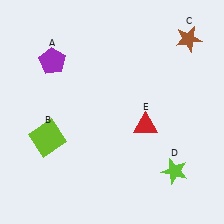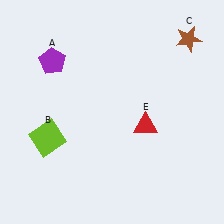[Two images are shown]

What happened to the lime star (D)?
The lime star (D) was removed in Image 2. It was in the bottom-right area of Image 1.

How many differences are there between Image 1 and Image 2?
There is 1 difference between the two images.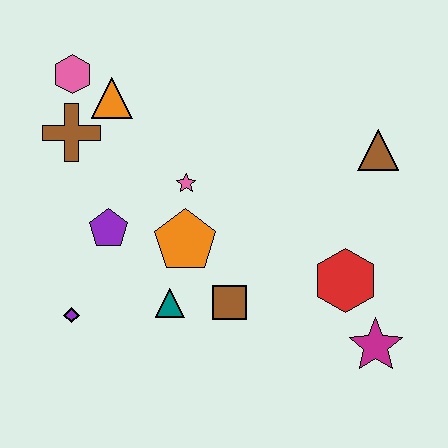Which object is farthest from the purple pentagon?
The magenta star is farthest from the purple pentagon.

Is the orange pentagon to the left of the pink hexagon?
No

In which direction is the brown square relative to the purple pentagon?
The brown square is to the right of the purple pentagon.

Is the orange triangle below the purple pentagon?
No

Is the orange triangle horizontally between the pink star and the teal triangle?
No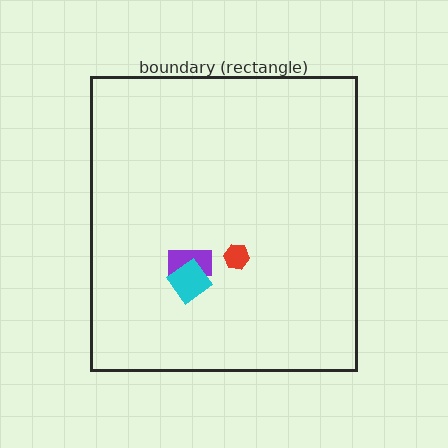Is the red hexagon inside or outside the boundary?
Inside.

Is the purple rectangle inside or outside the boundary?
Inside.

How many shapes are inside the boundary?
3 inside, 0 outside.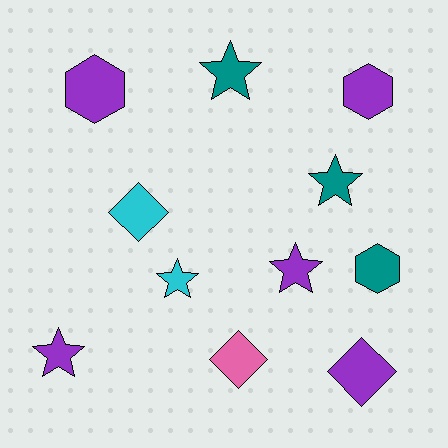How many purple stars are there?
There are 2 purple stars.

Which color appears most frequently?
Purple, with 5 objects.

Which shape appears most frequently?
Star, with 5 objects.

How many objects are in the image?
There are 11 objects.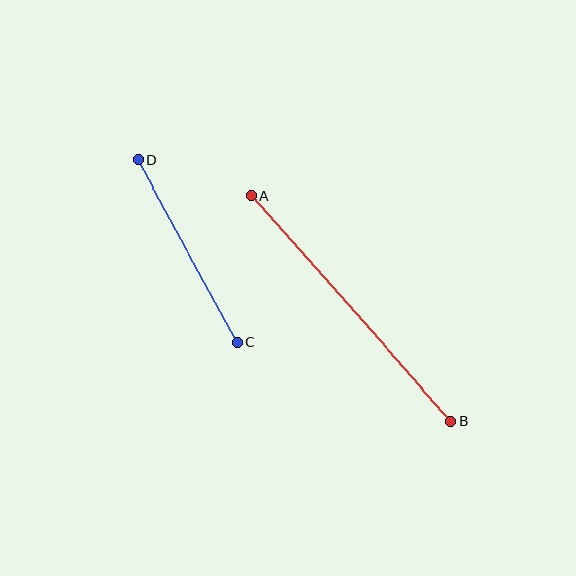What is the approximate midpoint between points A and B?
The midpoint is at approximately (351, 308) pixels.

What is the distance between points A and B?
The distance is approximately 301 pixels.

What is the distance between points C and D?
The distance is approximately 208 pixels.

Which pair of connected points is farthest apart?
Points A and B are farthest apart.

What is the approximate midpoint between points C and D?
The midpoint is at approximately (187, 251) pixels.